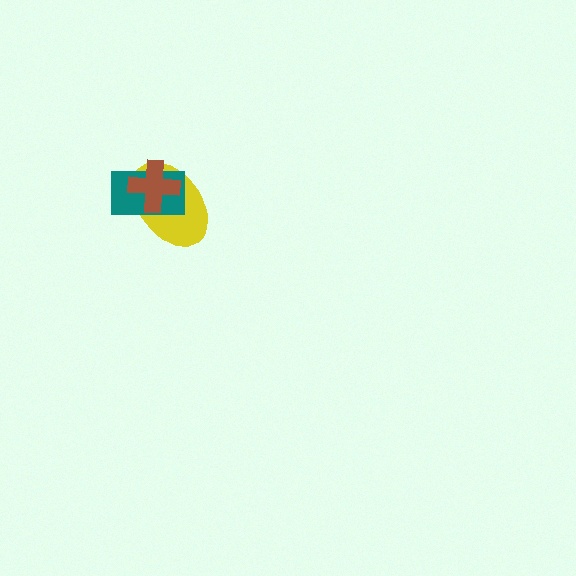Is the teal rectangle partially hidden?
Yes, it is partially covered by another shape.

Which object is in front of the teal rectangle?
The brown cross is in front of the teal rectangle.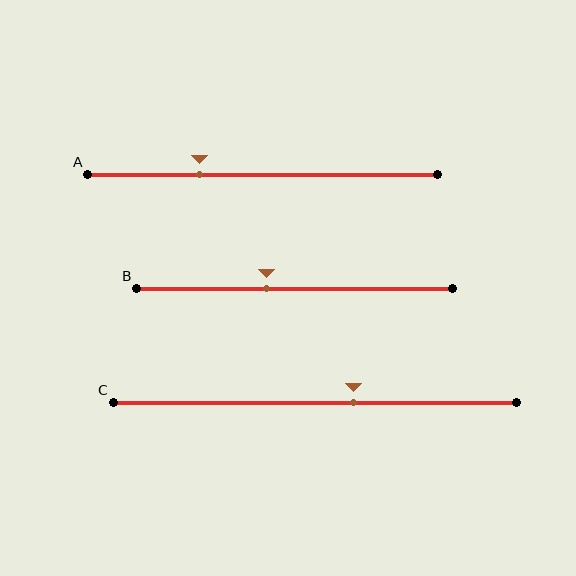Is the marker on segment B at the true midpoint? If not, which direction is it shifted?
No, the marker on segment B is shifted to the left by about 9% of the segment length.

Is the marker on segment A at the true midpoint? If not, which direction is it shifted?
No, the marker on segment A is shifted to the left by about 18% of the segment length.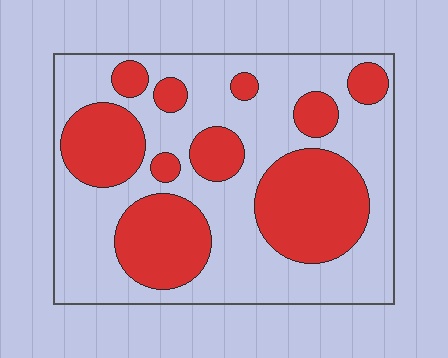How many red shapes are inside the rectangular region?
10.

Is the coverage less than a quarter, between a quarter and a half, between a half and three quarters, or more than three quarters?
Between a quarter and a half.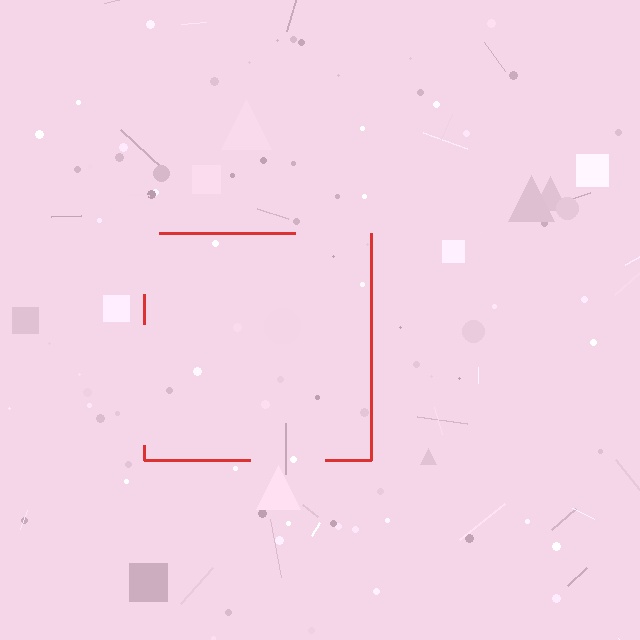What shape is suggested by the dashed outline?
The dashed outline suggests a square.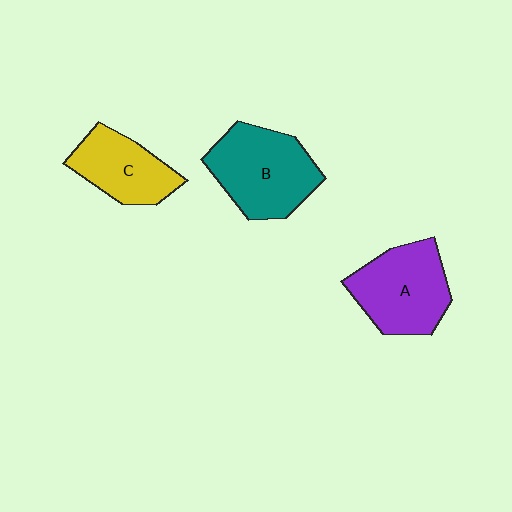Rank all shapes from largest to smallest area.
From largest to smallest: B (teal), A (purple), C (yellow).